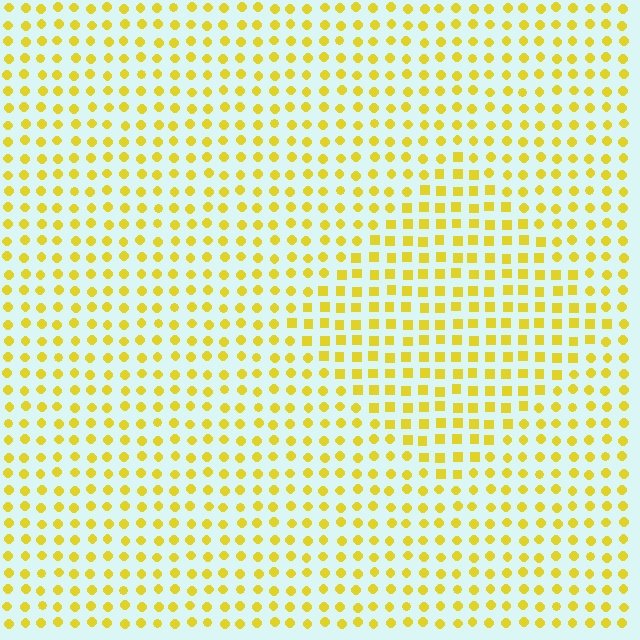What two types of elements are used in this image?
The image uses squares inside the diamond region and circles outside it.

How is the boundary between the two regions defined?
The boundary is defined by a change in element shape: squares inside vs. circles outside. All elements share the same color and spacing.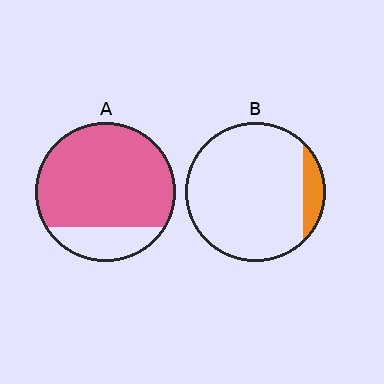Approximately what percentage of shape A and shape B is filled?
A is approximately 80% and B is approximately 10%.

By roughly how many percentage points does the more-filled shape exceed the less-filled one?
By roughly 70 percentage points (A over B).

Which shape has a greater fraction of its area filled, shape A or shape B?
Shape A.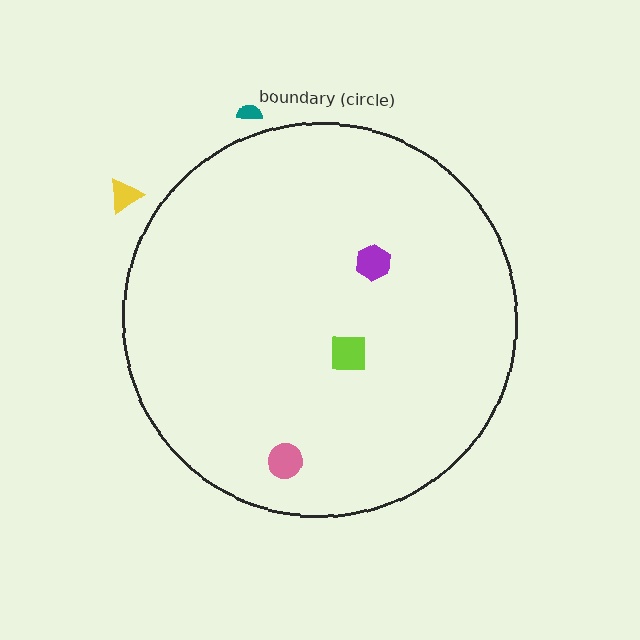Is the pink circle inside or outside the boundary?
Inside.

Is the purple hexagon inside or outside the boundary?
Inside.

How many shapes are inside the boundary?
3 inside, 2 outside.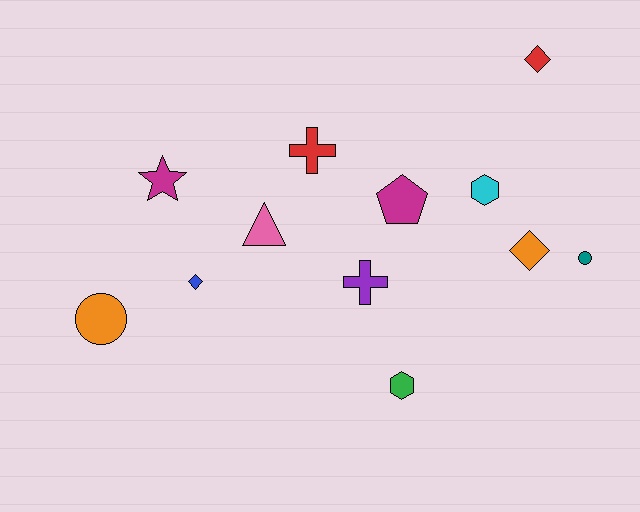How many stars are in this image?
There is 1 star.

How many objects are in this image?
There are 12 objects.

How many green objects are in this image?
There is 1 green object.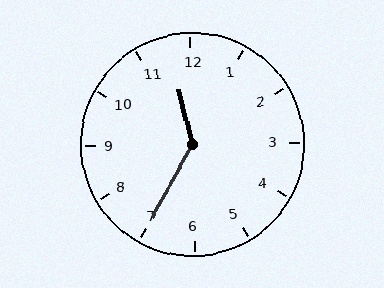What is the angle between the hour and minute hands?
Approximately 138 degrees.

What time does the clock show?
11:35.